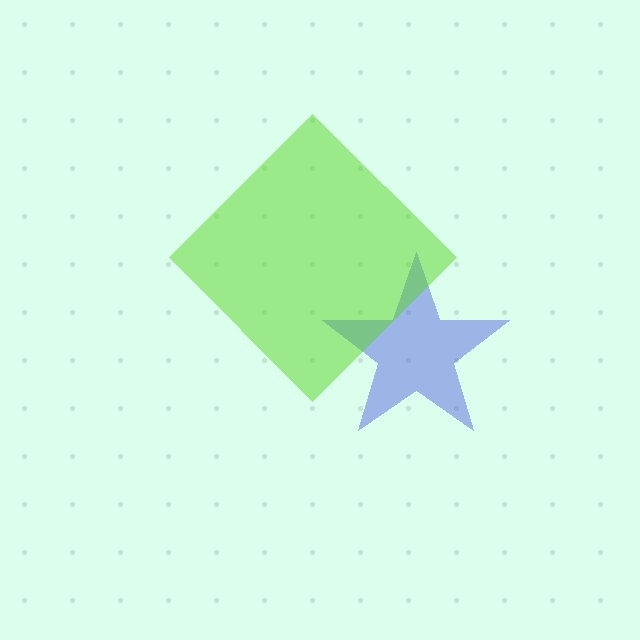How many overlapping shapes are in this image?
There are 2 overlapping shapes in the image.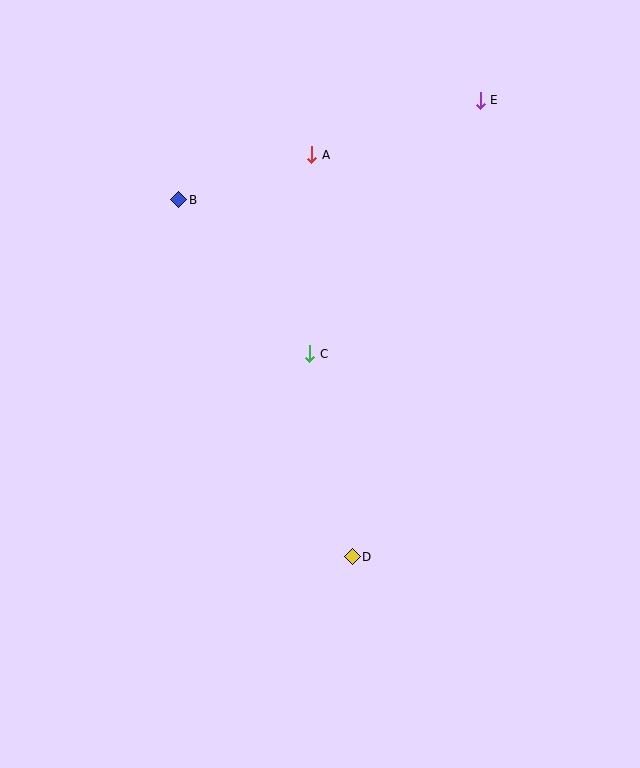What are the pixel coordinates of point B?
Point B is at (179, 200).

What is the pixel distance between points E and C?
The distance between E and C is 306 pixels.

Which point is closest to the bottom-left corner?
Point D is closest to the bottom-left corner.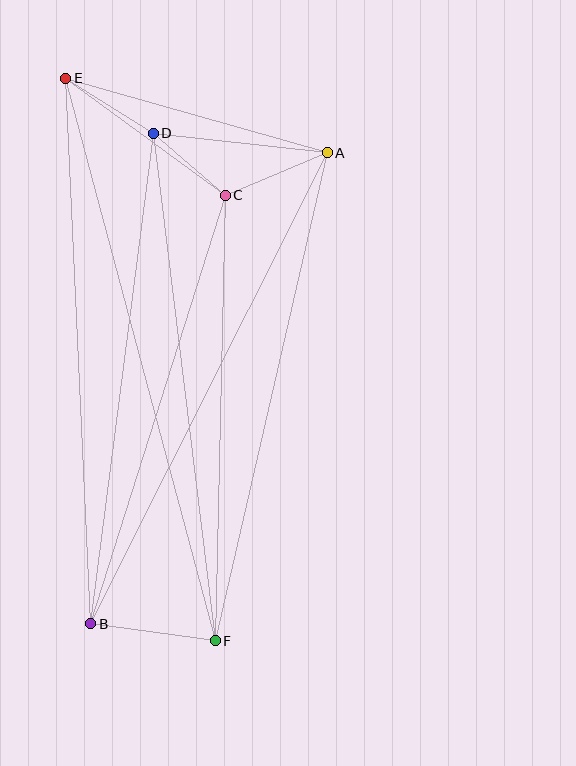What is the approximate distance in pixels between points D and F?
The distance between D and F is approximately 511 pixels.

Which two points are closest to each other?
Points C and D are closest to each other.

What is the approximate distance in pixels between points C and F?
The distance between C and F is approximately 445 pixels.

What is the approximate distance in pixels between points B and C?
The distance between B and C is approximately 449 pixels.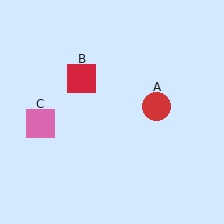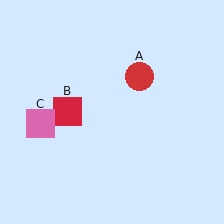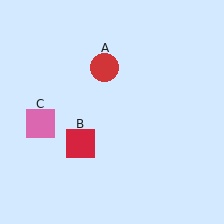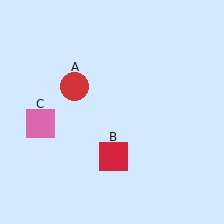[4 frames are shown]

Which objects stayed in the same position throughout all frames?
Pink square (object C) remained stationary.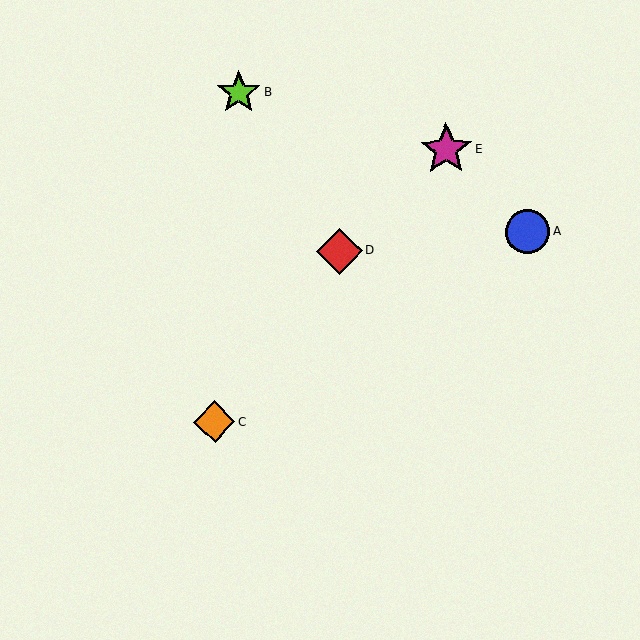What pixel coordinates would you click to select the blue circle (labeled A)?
Click at (528, 232) to select the blue circle A.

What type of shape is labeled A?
Shape A is a blue circle.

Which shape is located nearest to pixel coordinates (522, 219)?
The blue circle (labeled A) at (528, 232) is nearest to that location.